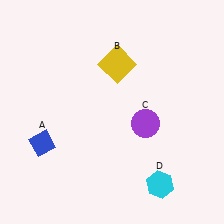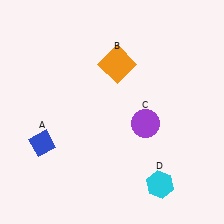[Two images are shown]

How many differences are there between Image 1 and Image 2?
There is 1 difference between the two images.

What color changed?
The square (B) changed from yellow in Image 1 to orange in Image 2.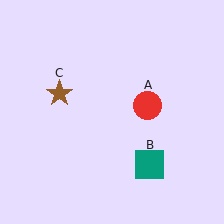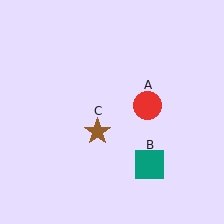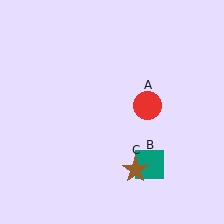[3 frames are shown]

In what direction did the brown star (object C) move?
The brown star (object C) moved down and to the right.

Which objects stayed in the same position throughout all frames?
Red circle (object A) and teal square (object B) remained stationary.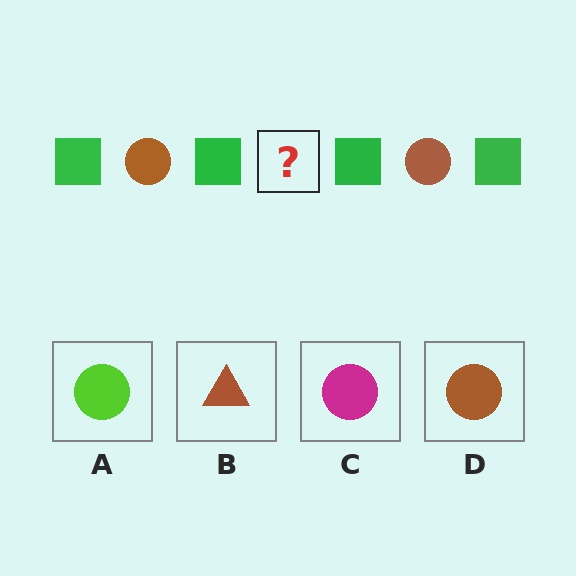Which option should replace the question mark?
Option D.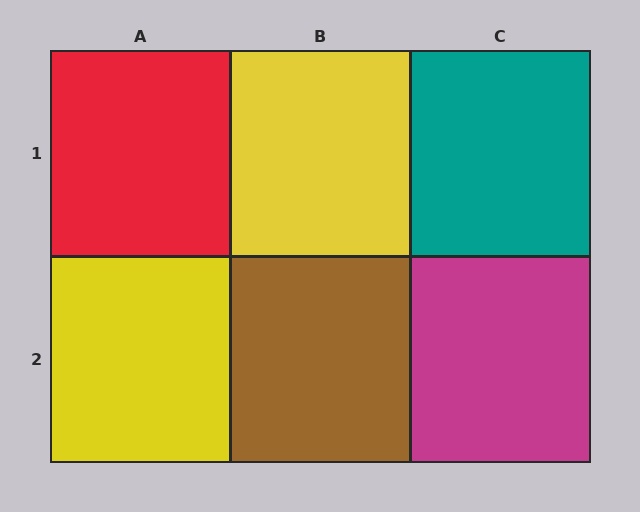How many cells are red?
1 cell is red.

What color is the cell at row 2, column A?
Yellow.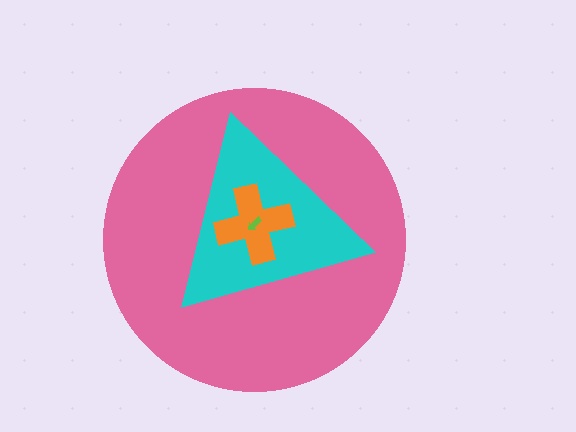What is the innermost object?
The lime arrow.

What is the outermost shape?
The pink circle.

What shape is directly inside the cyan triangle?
The orange cross.